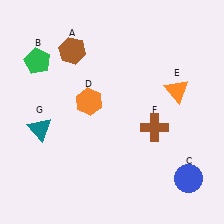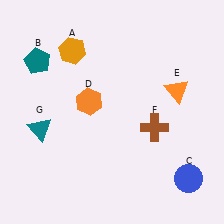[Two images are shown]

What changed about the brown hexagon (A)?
In Image 1, A is brown. In Image 2, it changed to orange.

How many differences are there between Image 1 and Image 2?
There are 2 differences between the two images.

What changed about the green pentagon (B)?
In Image 1, B is green. In Image 2, it changed to teal.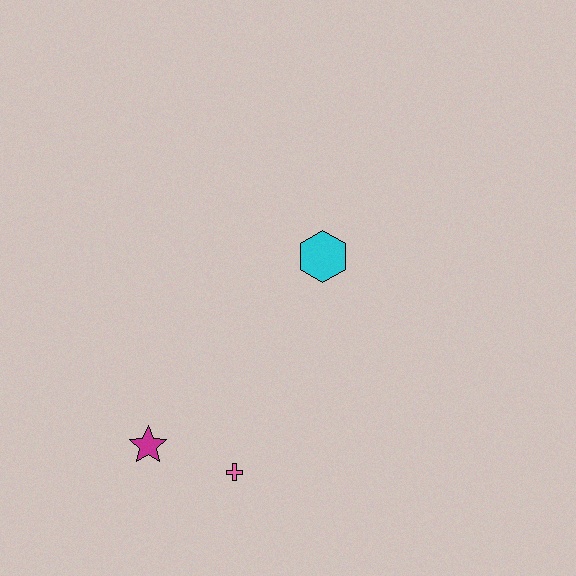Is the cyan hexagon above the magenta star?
Yes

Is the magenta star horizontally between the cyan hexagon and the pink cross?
No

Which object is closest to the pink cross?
The magenta star is closest to the pink cross.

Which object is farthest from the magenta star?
The cyan hexagon is farthest from the magenta star.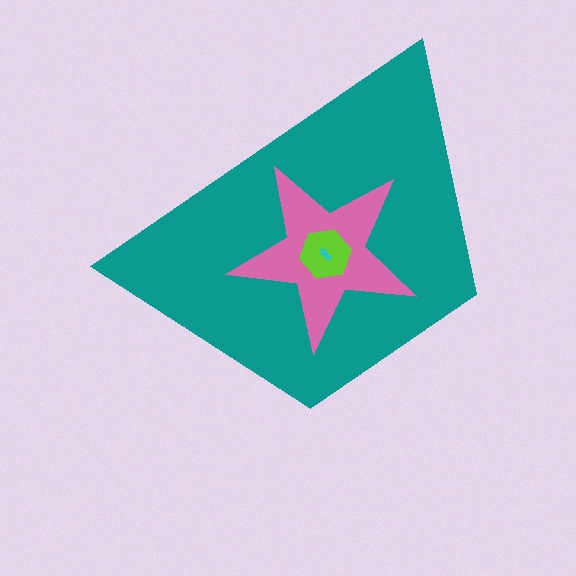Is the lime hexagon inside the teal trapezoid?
Yes.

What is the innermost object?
The cyan arrow.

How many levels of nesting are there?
4.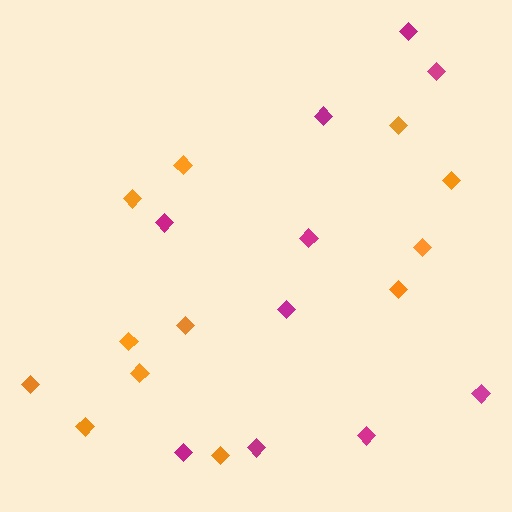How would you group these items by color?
There are 2 groups: one group of orange diamonds (12) and one group of magenta diamonds (10).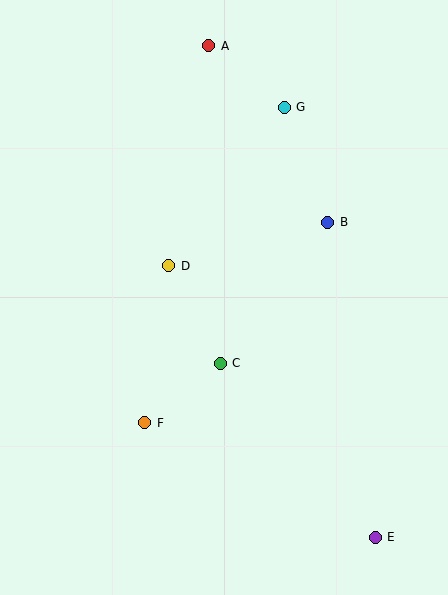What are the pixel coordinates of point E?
Point E is at (375, 537).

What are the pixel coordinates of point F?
Point F is at (145, 423).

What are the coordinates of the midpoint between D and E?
The midpoint between D and E is at (272, 401).